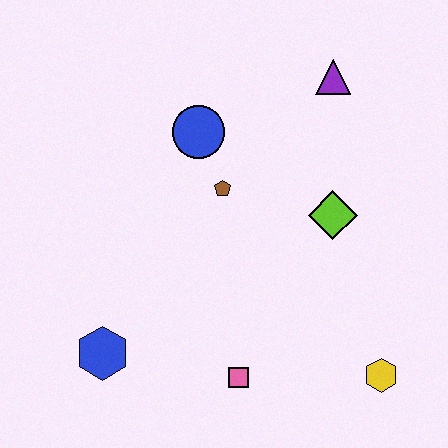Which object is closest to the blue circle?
The brown pentagon is closest to the blue circle.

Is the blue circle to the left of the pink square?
Yes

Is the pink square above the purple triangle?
No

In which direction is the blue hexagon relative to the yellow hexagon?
The blue hexagon is to the left of the yellow hexagon.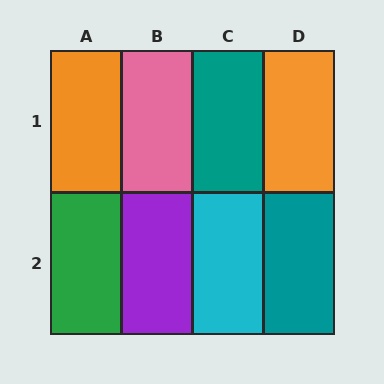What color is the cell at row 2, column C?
Cyan.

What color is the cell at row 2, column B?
Purple.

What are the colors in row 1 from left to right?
Orange, pink, teal, orange.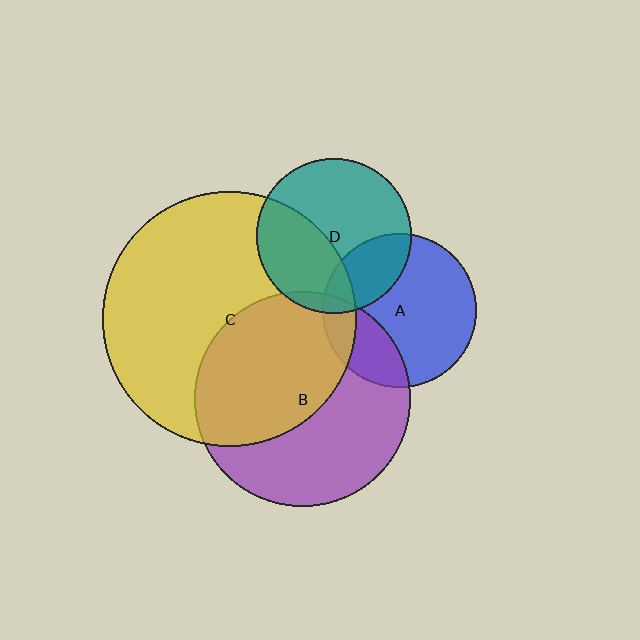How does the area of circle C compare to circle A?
Approximately 2.7 times.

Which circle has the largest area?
Circle C (yellow).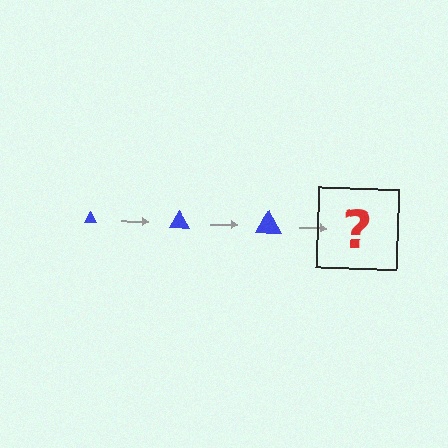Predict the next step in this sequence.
The next step is a blue triangle, larger than the previous one.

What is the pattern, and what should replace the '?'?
The pattern is that the triangle gets progressively larger each step. The '?' should be a blue triangle, larger than the previous one.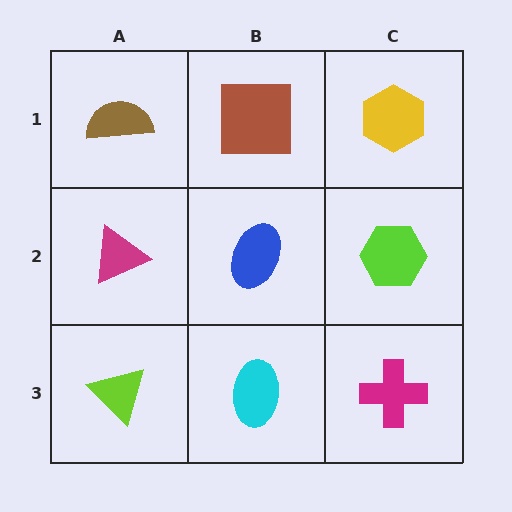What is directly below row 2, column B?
A cyan ellipse.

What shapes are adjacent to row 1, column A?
A magenta triangle (row 2, column A), a brown square (row 1, column B).